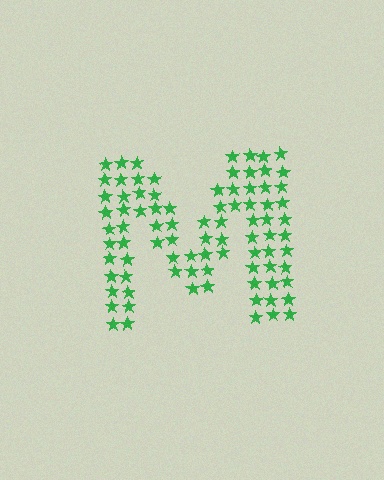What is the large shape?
The large shape is the letter M.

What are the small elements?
The small elements are stars.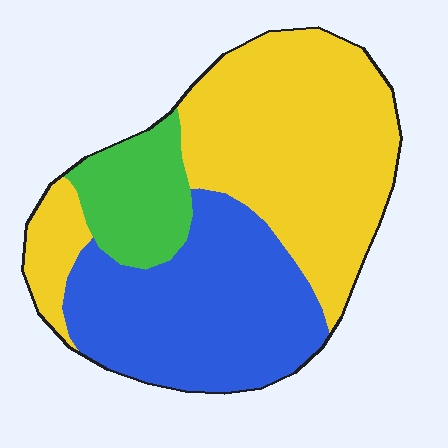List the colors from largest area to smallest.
From largest to smallest: yellow, blue, green.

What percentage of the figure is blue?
Blue covers 37% of the figure.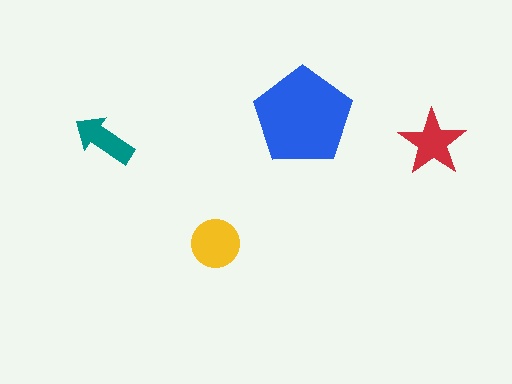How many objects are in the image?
There are 4 objects in the image.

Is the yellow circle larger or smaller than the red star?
Larger.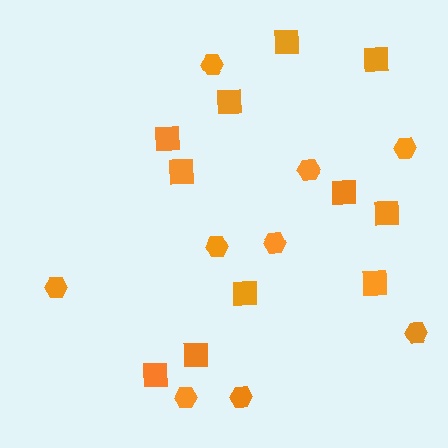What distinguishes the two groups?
There are 2 groups: one group of squares (11) and one group of hexagons (9).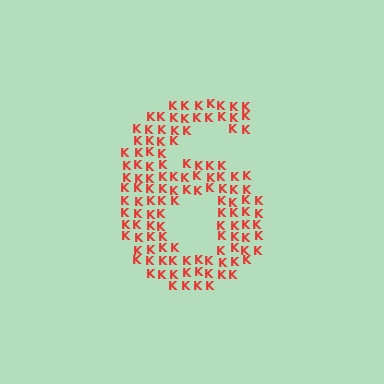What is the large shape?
The large shape is the digit 6.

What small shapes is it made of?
It is made of small letter K's.